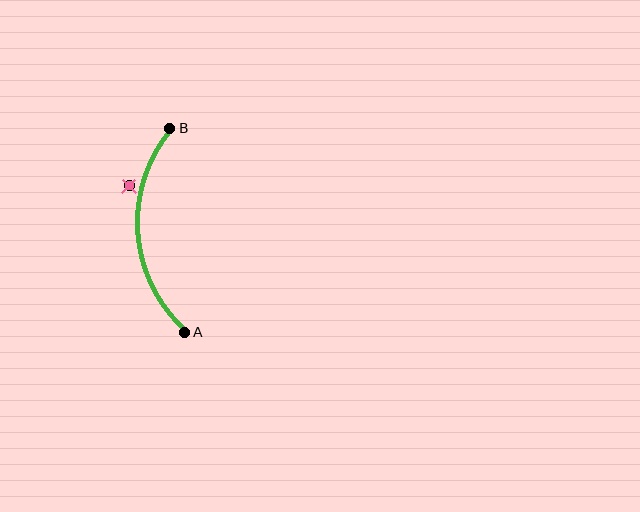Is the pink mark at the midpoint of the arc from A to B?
No — the pink mark does not lie on the arc at all. It sits slightly outside the curve.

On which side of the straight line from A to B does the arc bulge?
The arc bulges to the left of the straight line connecting A and B.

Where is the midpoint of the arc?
The arc midpoint is the point on the curve farthest from the straight line joining A and B. It sits to the left of that line.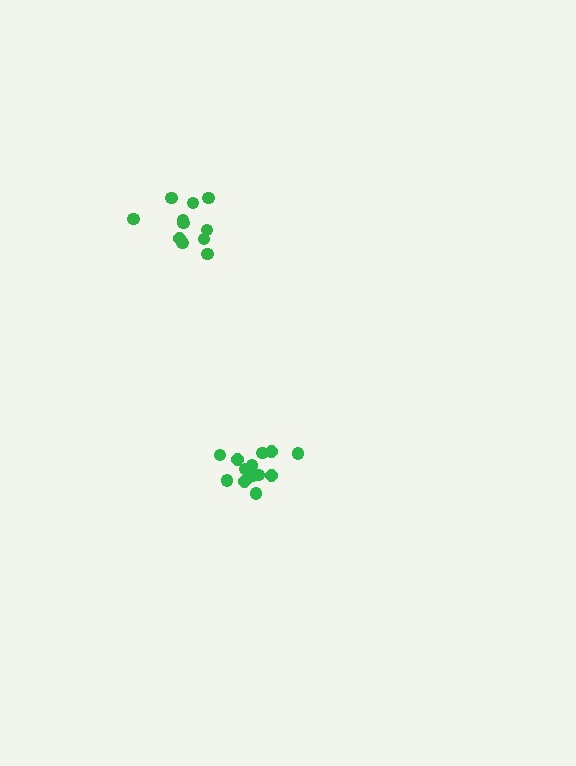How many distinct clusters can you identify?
There are 2 distinct clusters.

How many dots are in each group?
Group 1: 11 dots, Group 2: 14 dots (25 total).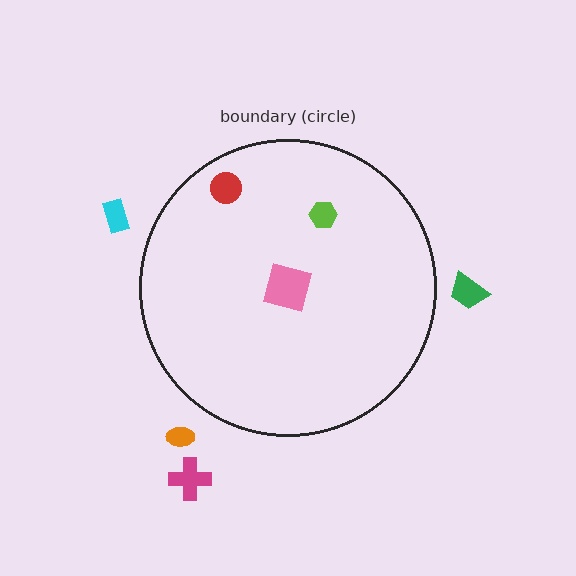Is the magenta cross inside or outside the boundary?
Outside.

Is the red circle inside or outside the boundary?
Inside.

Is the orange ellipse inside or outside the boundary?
Outside.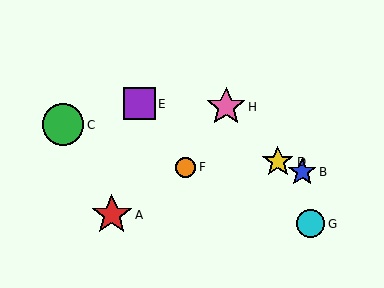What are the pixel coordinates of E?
Object E is at (139, 104).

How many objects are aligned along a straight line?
3 objects (B, D, E) are aligned along a straight line.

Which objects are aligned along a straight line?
Objects B, D, E are aligned along a straight line.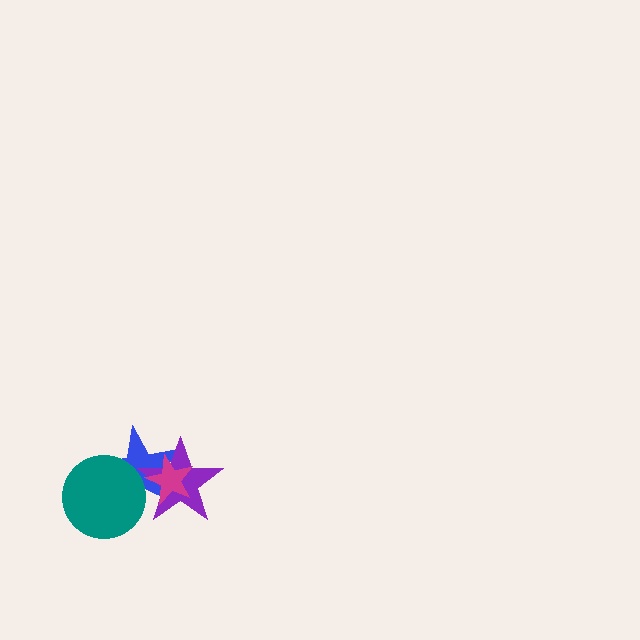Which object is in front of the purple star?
The magenta star is in front of the purple star.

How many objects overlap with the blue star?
3 objects overlap with the blue star.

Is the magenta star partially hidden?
No, no other shape covers it.